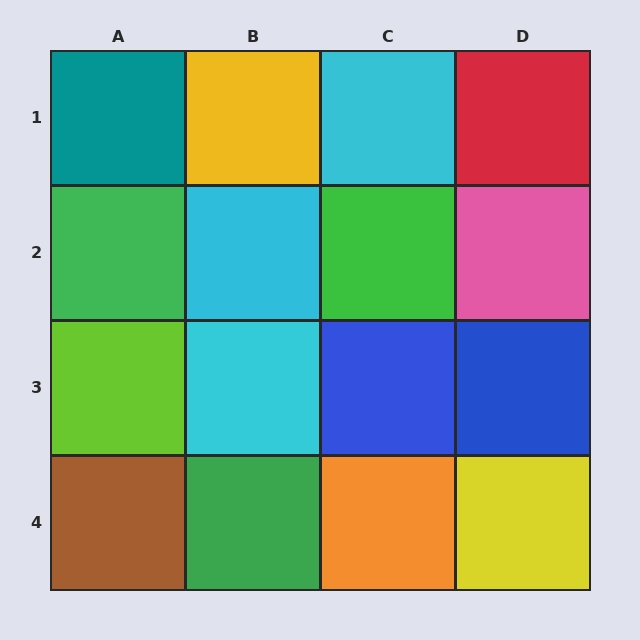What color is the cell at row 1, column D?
Red.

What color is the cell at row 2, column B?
Cyan.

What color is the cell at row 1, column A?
Teal.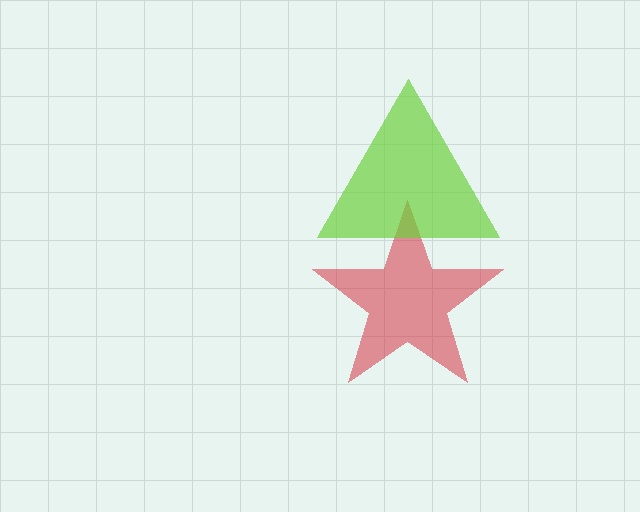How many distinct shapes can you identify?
There are 2 distinct shapes: a red star, a lime triangle.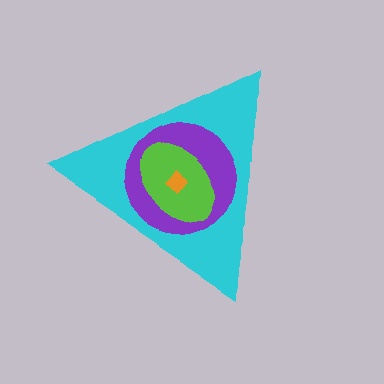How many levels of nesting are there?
4.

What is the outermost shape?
The cyan triangle.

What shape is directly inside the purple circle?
The lime ellipse.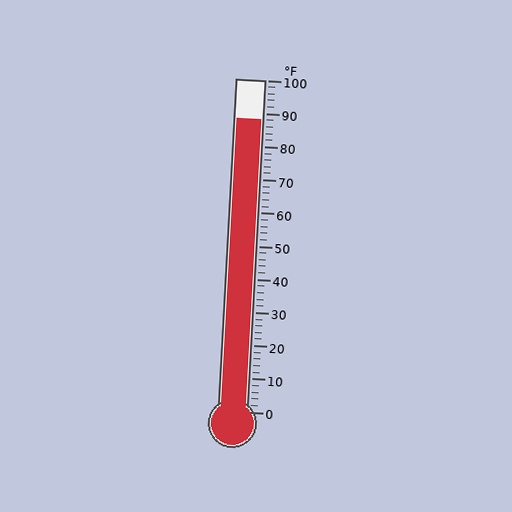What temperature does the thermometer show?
The thermometer shows approximately 88°F.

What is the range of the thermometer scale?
The thermometer scale ranges from 0°F to 100°F.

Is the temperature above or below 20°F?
The temperature is above 20°F.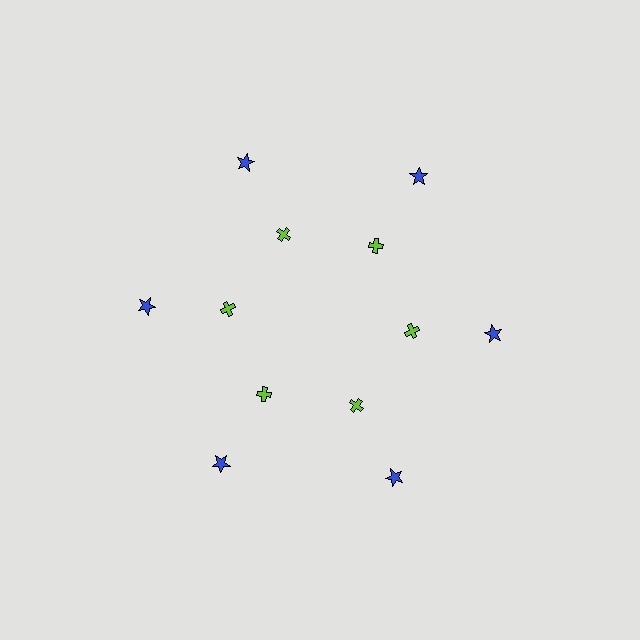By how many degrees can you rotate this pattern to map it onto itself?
The pattern maps onto itself every 60 degrees of rotation.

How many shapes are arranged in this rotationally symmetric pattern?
There are 12 shapes, arranged in 6 groups of 2.